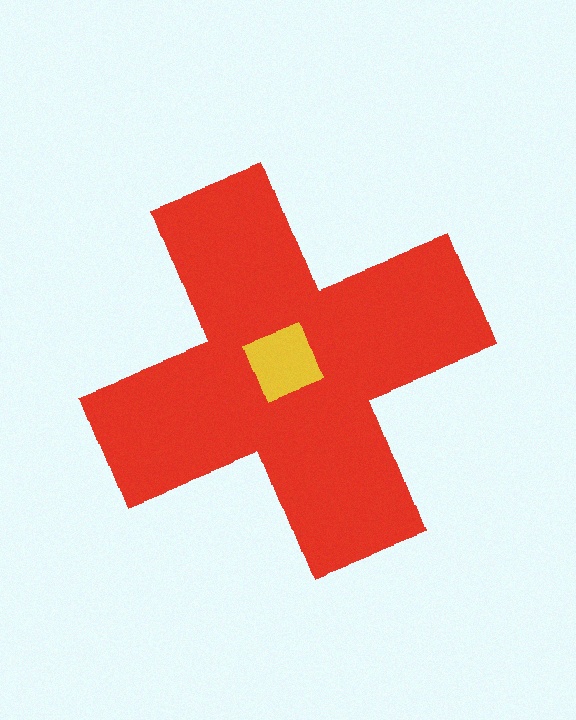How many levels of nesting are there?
2.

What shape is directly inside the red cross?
The yellow square.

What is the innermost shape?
The yellow square.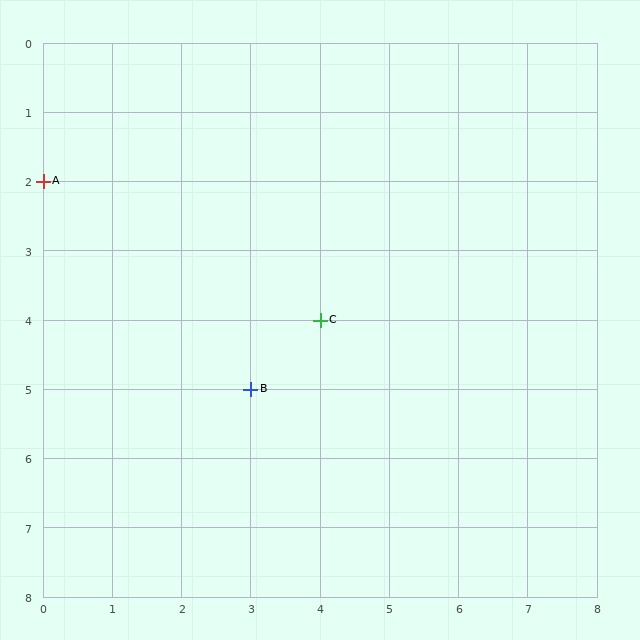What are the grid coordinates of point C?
Point C is at grid coordinates (4, 4).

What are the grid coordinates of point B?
Point B is at grid coordinates (3, 5).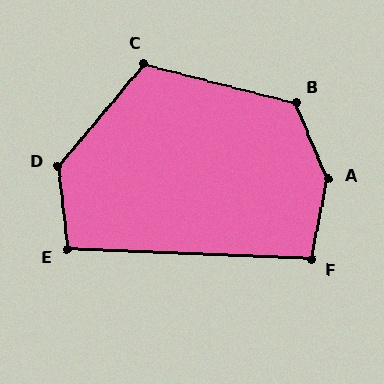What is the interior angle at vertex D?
Approximately 133 degrees (obtuse).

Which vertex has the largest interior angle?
A, at approximately 145 degrees.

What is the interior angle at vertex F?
Approximately 100 degrees (obtuse).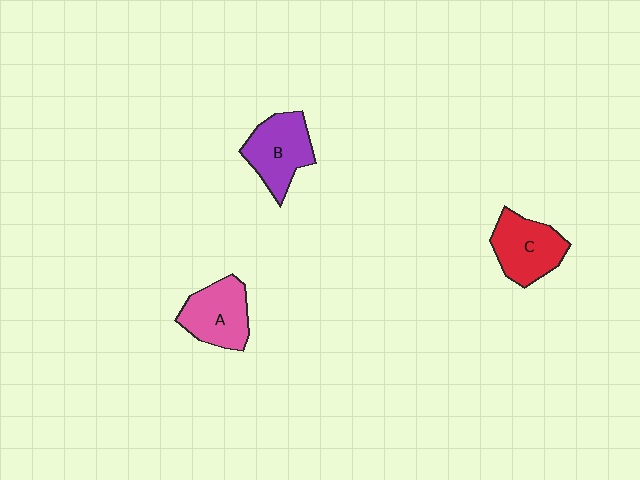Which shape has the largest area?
Shape B (purple).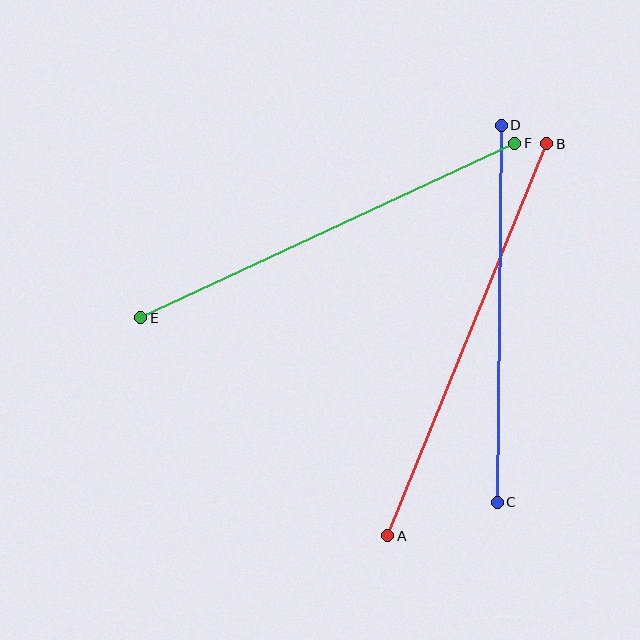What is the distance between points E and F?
The distance is approximately 413 pixels.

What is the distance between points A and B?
The distance is approximately 423 pixels.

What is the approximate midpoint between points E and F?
The midpoint is at approximately (328, 231) pixels.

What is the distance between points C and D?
The distance is approximately 377 pixels.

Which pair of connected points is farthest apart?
Points A and B are farthest apart.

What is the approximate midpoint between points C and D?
The midpoint is at approximately (499, 314) pixels.